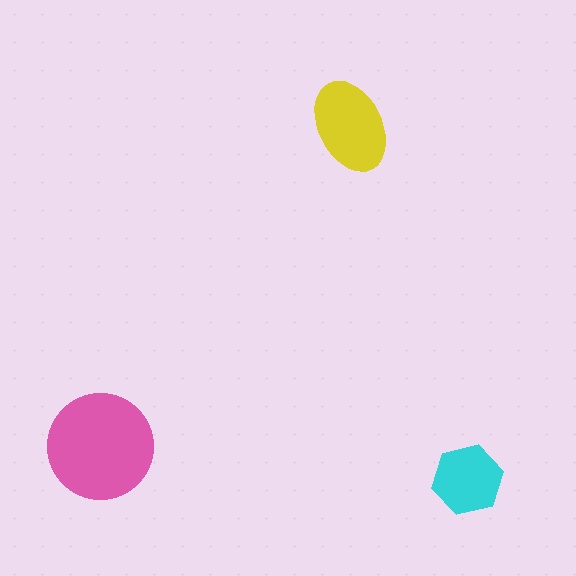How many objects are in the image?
There are 3 objects in the image.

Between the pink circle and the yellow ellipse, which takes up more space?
The pink circle.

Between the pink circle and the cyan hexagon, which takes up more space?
The pink circle.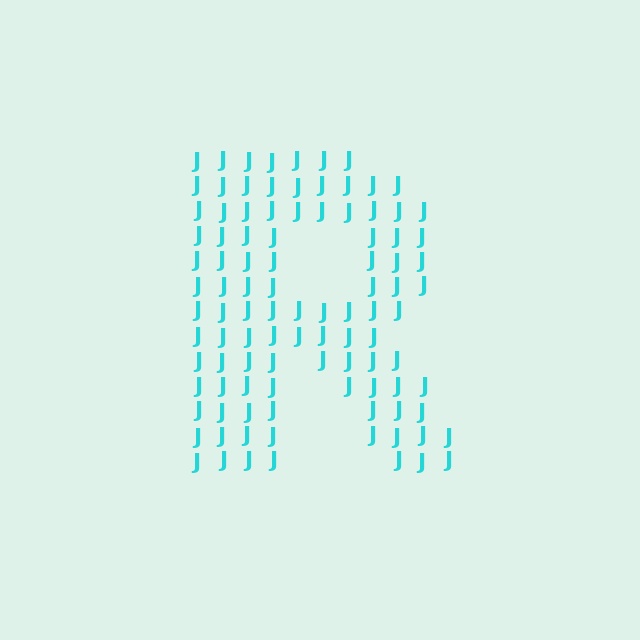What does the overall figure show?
The overall figure shows the letter R.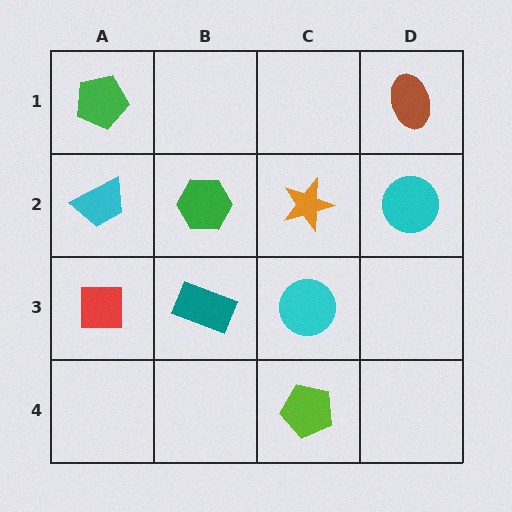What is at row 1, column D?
A brown ellipse.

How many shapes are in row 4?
1 shape.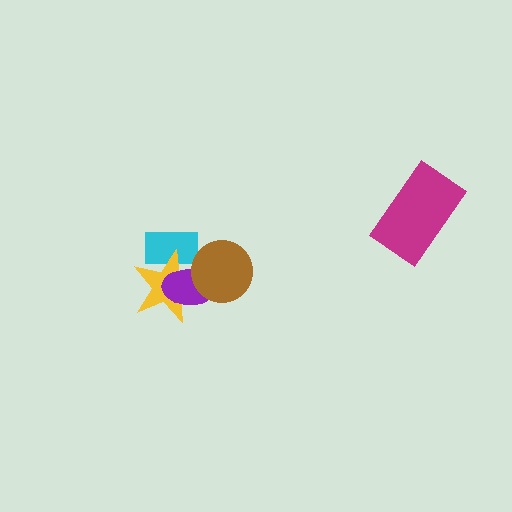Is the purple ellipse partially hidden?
Yes, it is partially covered by another shape.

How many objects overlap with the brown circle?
2 objects overlap with the brown circle.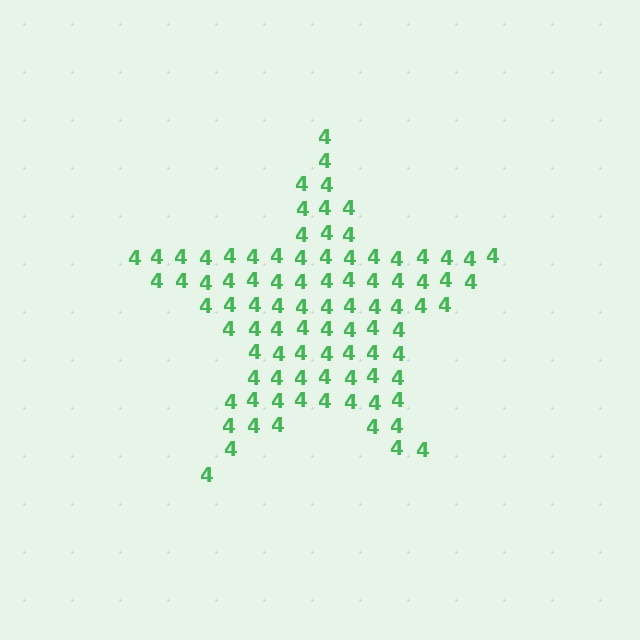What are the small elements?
The small elements are digit 4's.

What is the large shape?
The large shape is a star.